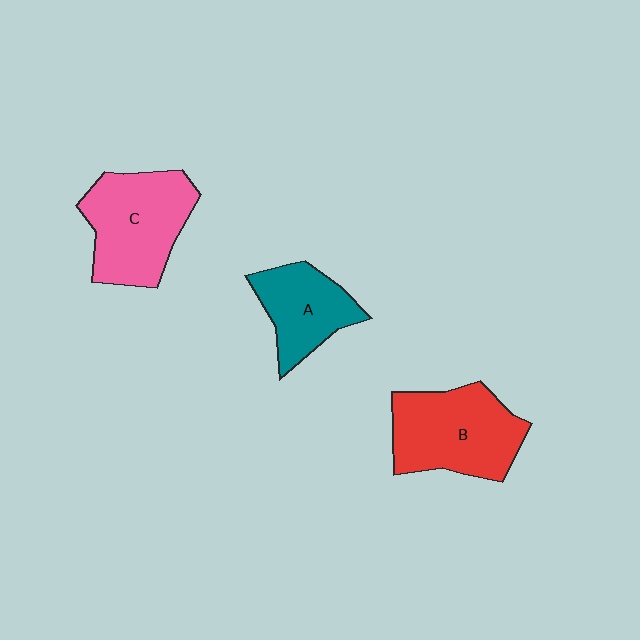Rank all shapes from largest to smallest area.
From largest to smallest: B (red), C (pink), A (teal).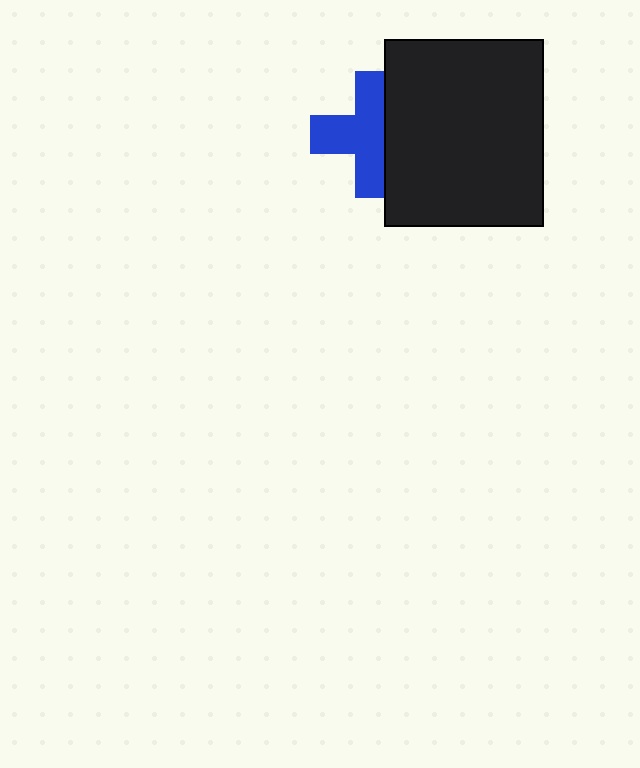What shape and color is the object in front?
The object in front is a black rectangle.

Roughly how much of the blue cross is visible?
About half of it is visible (roughly 64%).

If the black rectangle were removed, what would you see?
You would see the complete blue cross.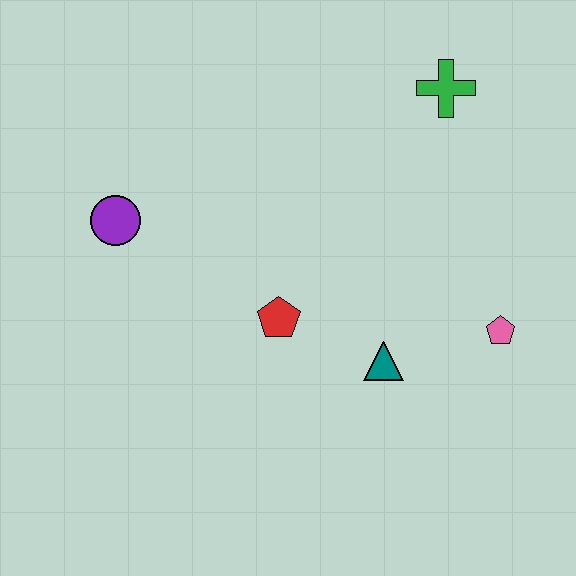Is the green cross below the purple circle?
No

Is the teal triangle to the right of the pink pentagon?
No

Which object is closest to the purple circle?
The red pentagon is closest to the purple circle.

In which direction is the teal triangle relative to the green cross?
The teal triangle is below the green cross.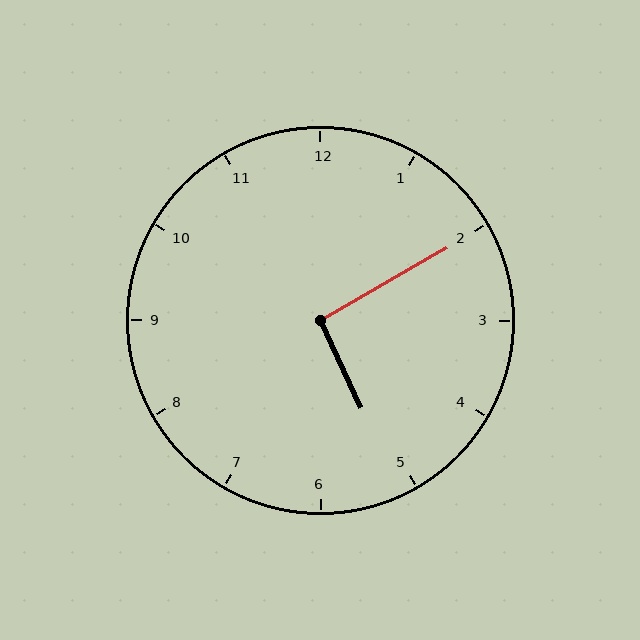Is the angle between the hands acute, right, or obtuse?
It is right.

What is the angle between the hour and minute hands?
Approximately 95 degrees.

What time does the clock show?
5:10.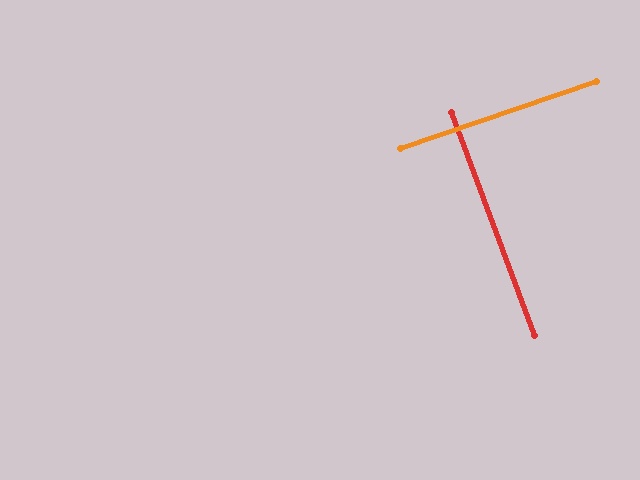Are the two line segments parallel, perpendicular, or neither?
Perpendicular — they meet at approximately 88°.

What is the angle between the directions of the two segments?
Approximately 88 degrees.